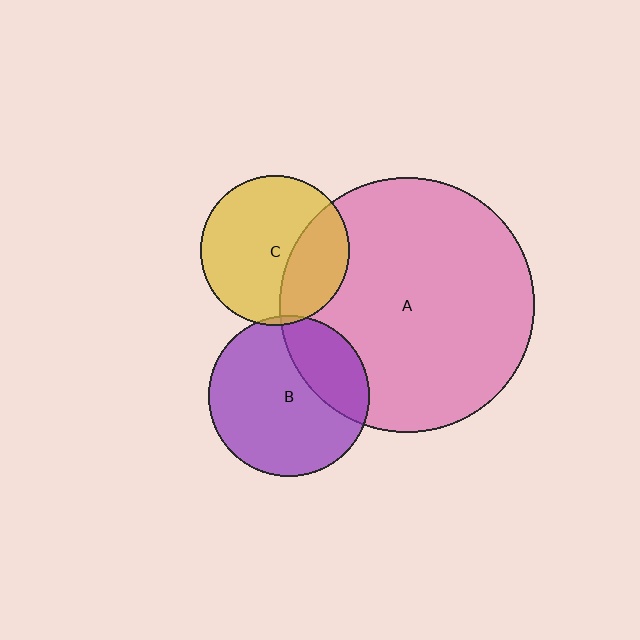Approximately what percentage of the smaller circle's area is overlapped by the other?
Approximately 30%.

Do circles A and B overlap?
Yes.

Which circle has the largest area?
Circle A (pink).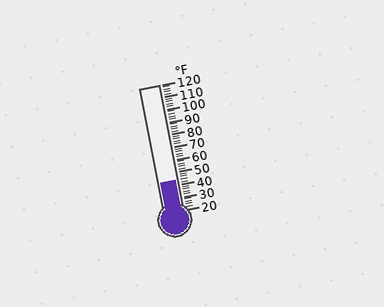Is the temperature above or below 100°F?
The temperature is below 100°F.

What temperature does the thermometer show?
The thermometer shows approximately 44°F.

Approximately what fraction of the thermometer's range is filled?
The thermometer is filled to approximately 25% of its range.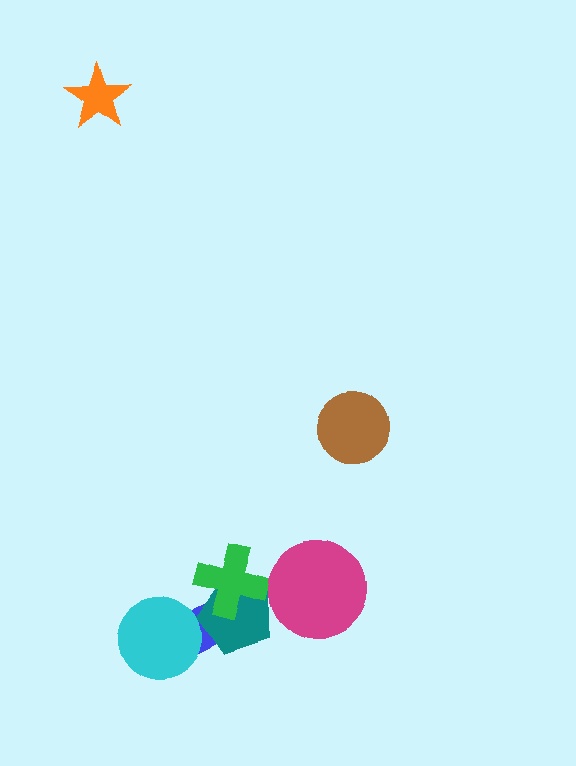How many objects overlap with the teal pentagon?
2 objects overlap with the teal pentagon.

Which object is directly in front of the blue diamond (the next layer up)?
The teal pentagon is directly in front of the blue diamond.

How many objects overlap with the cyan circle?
1 object overlaps with the cyan circle.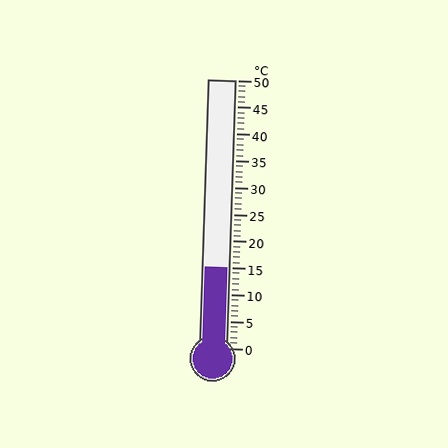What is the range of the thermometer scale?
The thermometer scale ranges from 0°C to 50°C.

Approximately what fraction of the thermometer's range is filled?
The thermometer is filled to approximately 30% of its range.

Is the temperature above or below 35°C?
The temperature is below 35°C.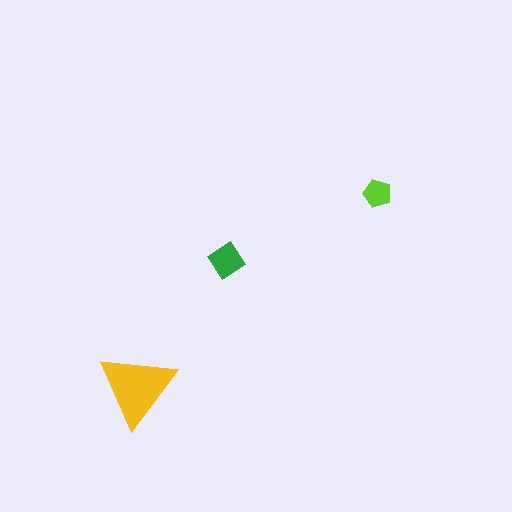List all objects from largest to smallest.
The yellow triangle, the green diamond, the lime pentagon.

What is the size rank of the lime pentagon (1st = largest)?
3rd.